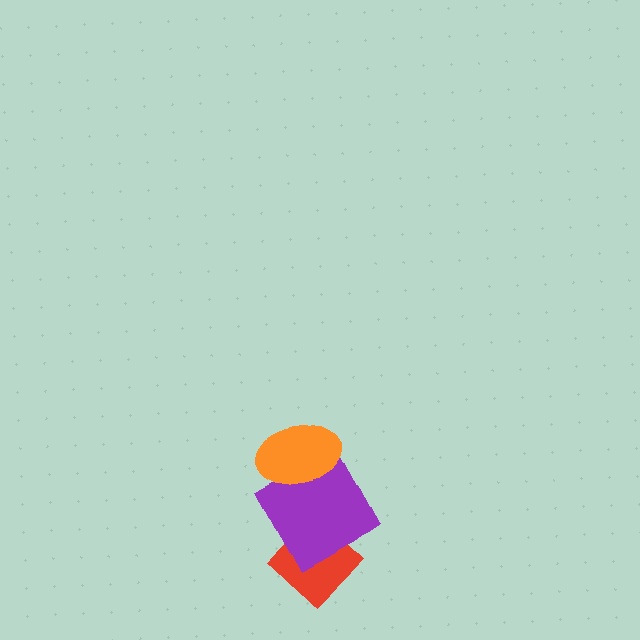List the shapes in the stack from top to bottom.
From top to bottom: the orange ellipse, the purple square, the red diamond.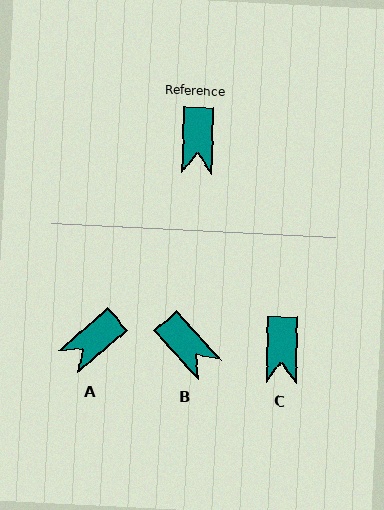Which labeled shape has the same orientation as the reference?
C.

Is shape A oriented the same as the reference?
No, it is off by about 48 degrees.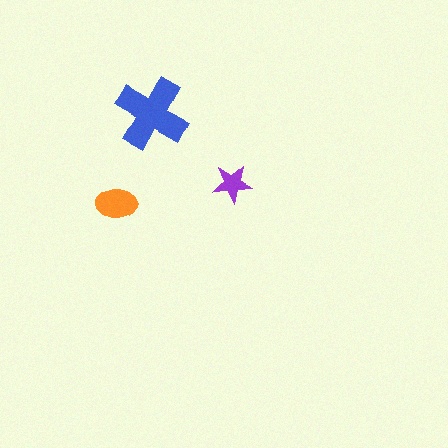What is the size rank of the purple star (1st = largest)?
3rd.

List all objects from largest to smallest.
The blue cross, the orange ellipse, the purple star.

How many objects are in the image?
There are 3 objects in the image.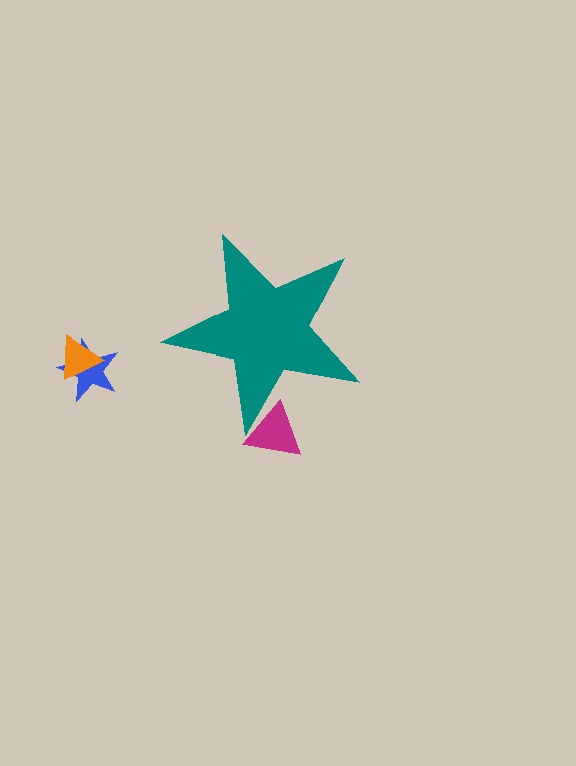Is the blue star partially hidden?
No, the blue star is fully visible.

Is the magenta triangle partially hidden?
Yes, the magenta triangle is partially hidden behind the teal star.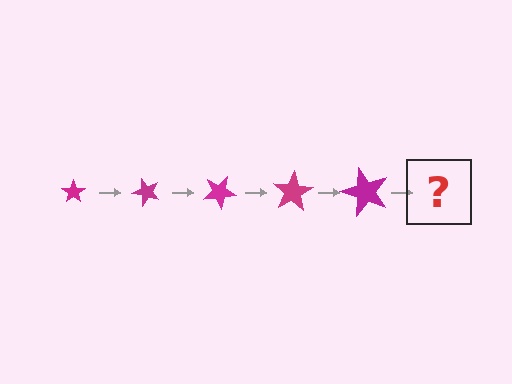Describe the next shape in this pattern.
It should be a star, larger than the previous one and rotated 250 degrees from the start.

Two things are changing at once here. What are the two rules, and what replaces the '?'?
The two rules are that the star grows larger each step and it rotates 50 degrees each step. The '?' should be a star, larger than the previous one and rotated 250 degrees from the start.